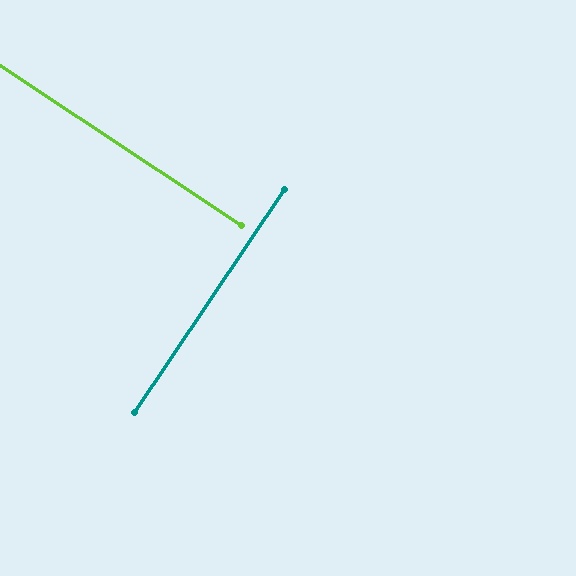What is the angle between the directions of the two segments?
Approximately 89 degrees.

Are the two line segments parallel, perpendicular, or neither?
Perpendicular — they meet at approximately 89°.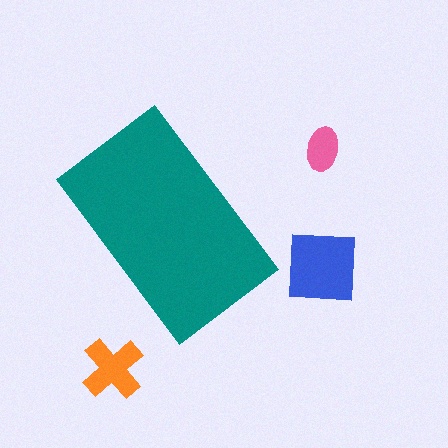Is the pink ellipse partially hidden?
No, the pink ellipse is fully visible.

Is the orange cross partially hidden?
No, the orange cross is fully visible.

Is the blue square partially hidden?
No, the blue square is fully visible.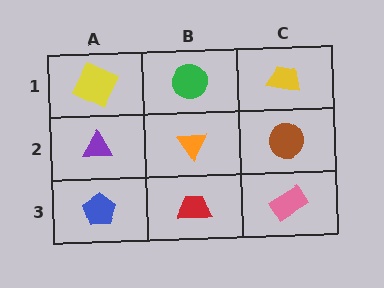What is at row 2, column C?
A brown circle.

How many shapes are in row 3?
3 shapes.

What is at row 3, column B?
A red trapezoid.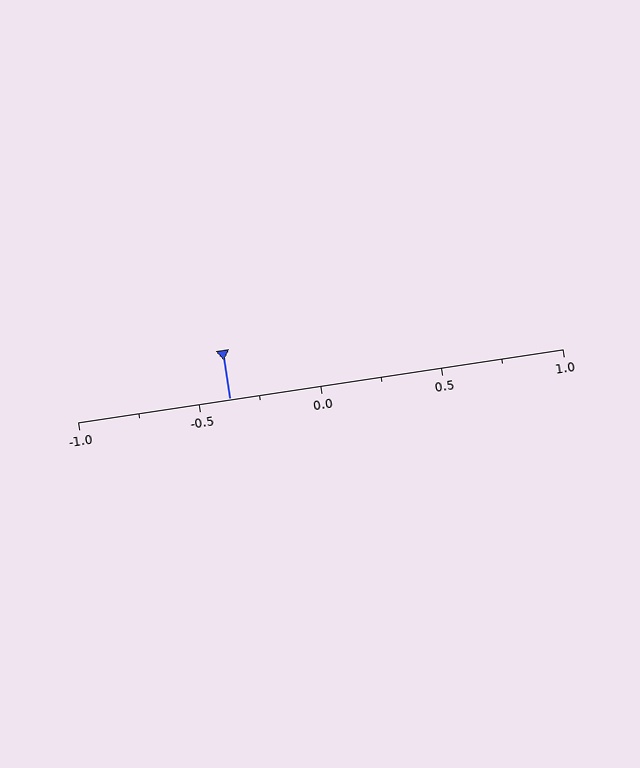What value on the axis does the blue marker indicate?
The marker indicates approximately -0.38.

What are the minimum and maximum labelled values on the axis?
The axis runs from -1.0 to 1.0.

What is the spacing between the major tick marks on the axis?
The major ticks are spaced 0.5 apart.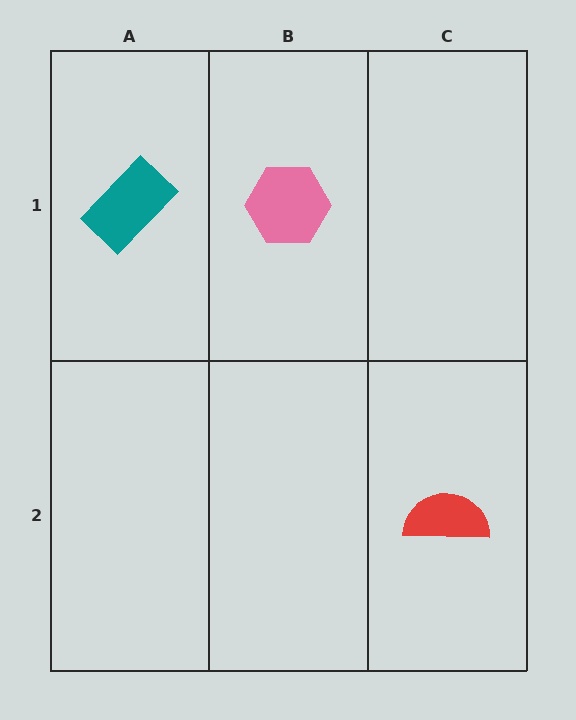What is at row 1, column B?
A pink hexagon.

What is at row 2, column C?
A red semicircle.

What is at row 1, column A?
A teal rectangle.